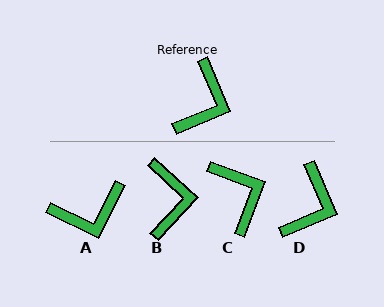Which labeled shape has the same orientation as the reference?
D.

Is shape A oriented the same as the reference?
No, it is off by about 50 degrees.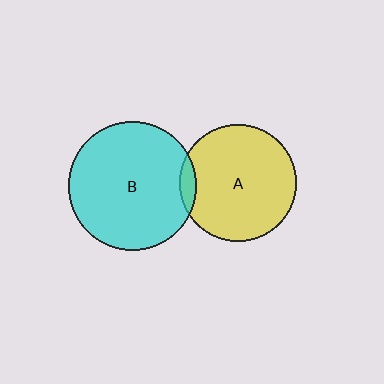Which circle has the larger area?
Circle B (cyan).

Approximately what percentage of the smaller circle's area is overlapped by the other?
Approximately 5%.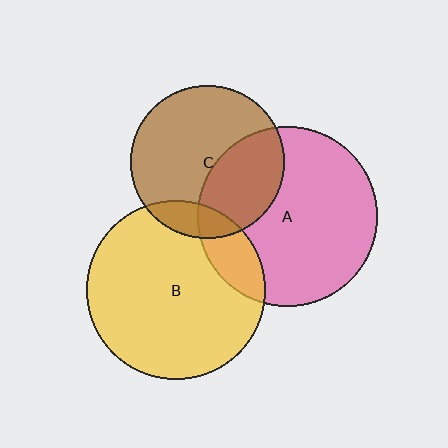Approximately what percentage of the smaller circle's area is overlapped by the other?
Approximately 15%.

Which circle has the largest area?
Circle A (pink).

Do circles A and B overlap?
Yes.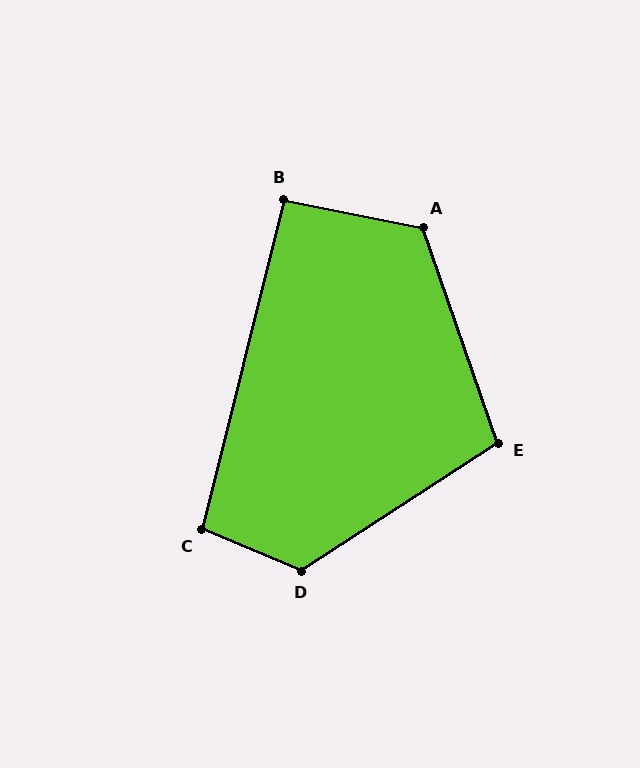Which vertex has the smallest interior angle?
B, at approximately 93 degrees.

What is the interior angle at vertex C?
Approximately 98 degrees (obtuse).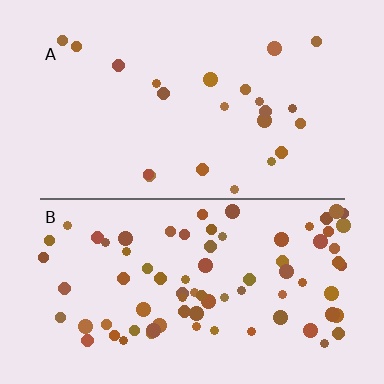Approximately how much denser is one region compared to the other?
Approximately 3.4× — region B over region A.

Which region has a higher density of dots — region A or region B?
B (the bottom).